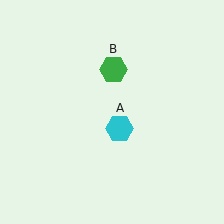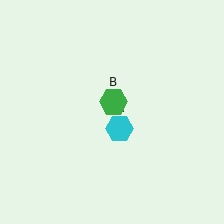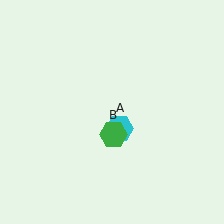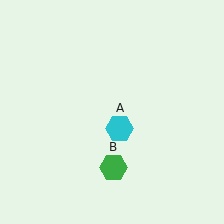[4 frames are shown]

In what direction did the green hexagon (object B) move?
The green hexagon (object B) moved down.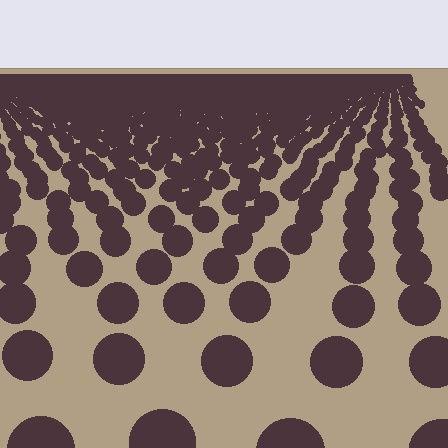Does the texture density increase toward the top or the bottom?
Density increases toward the top.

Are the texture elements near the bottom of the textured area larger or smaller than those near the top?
Larger. Near the bottom, elements are closer to the viewer and appear at a bigger on-screen size.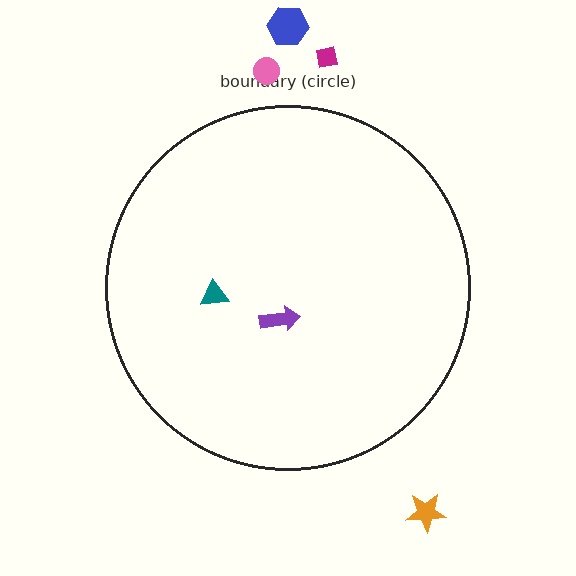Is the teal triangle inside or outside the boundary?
Inside.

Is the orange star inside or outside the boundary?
Outside.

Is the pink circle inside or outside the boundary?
Outside.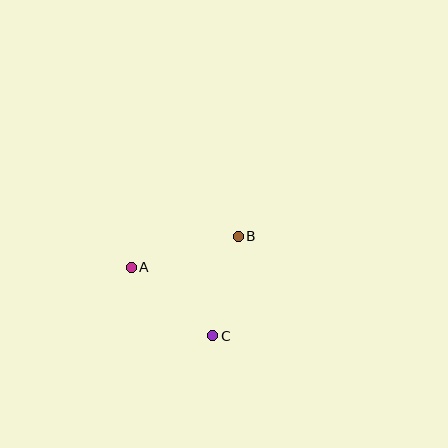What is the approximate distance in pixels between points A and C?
The distance between A and C is approximately 107 pixels.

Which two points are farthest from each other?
Points A and B are farthest from each other.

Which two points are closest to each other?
Points B and C are closest to each other.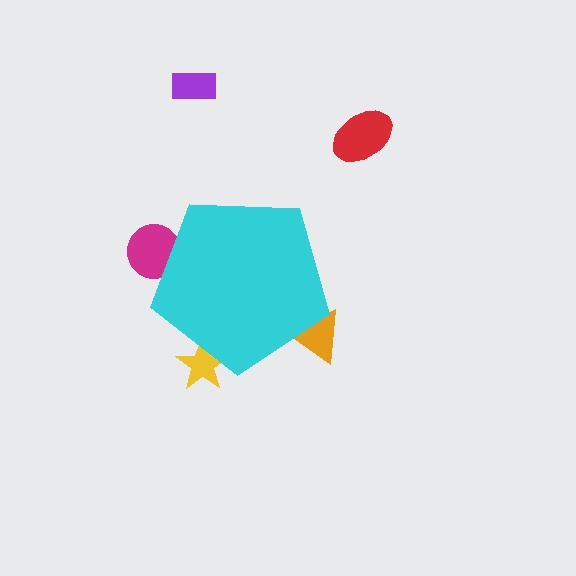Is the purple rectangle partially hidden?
No, the purple rectangle is fully visible.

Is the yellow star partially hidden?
Yes, the yellow star is partially hidden behind the cyan pentagon.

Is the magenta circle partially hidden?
Yes, the magenta circle is partially hidden behind the cyan pentagon.